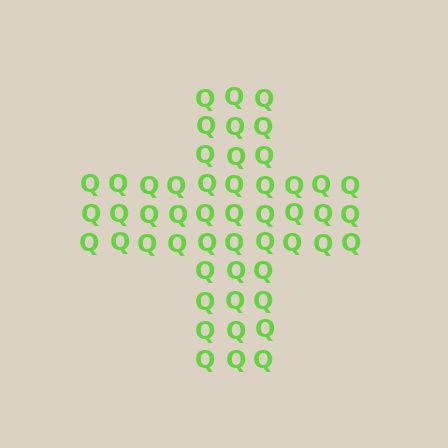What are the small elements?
The small elements are letter Q's.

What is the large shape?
The large shape is a cross.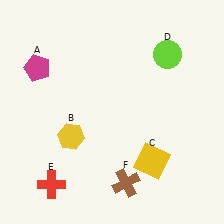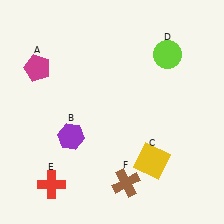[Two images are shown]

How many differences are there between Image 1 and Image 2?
There is 1 difference between the two images.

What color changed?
The hexagon (B) changed from yellow in Image 1 to purple in Image 2.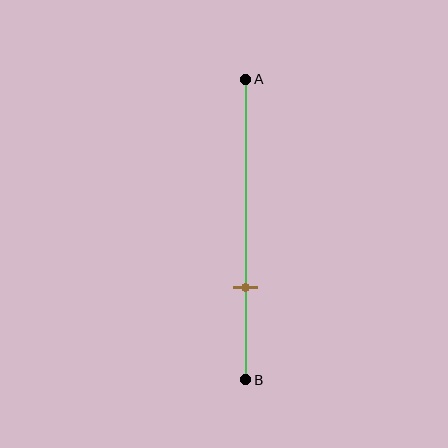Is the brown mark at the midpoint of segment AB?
No, the mark is at about 70% from A, not at the 50% midpoint.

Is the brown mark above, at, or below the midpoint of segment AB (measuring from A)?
The brown mark is below the midpoint of segment AB.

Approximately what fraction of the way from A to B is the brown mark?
The brown mark is approximately 70% of the way from A to B.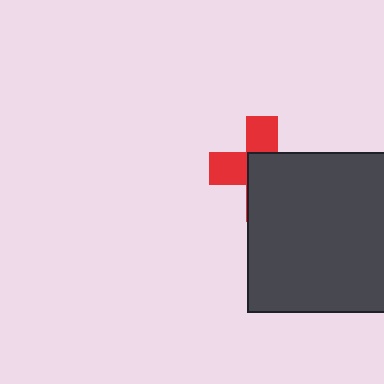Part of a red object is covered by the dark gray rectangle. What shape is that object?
It is a cross.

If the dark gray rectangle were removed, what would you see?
You would see the complete red cross.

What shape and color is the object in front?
The object in front is a dark gray rectangle.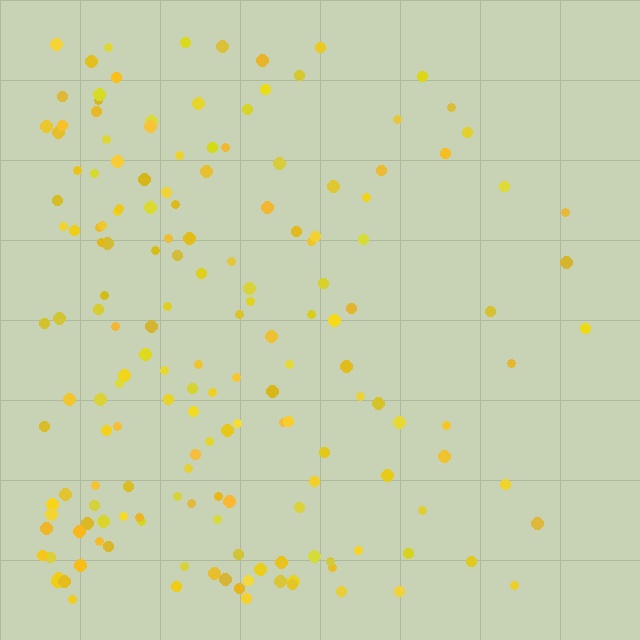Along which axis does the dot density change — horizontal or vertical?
Horizontal.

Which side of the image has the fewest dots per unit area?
The right.